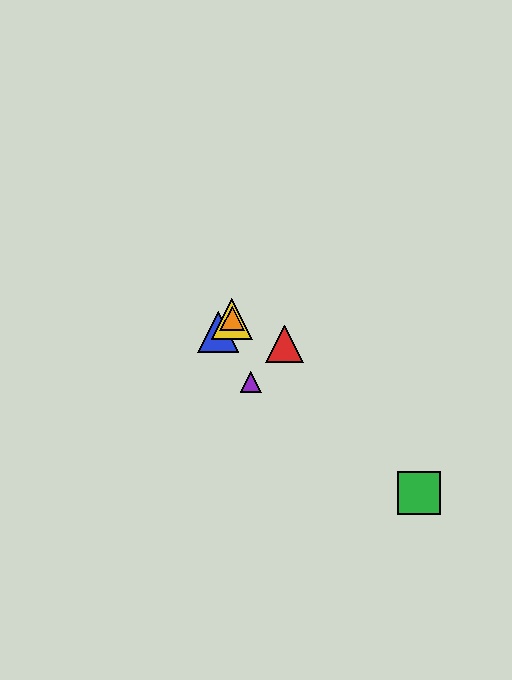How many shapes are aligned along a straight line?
3 shapes (the blue triangle, the yellow triangle, the orange triangle) are aligned along a straight line.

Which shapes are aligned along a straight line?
The blue triangle, the yellow triangle, the orange triangle are aligned along a straight line.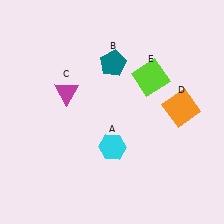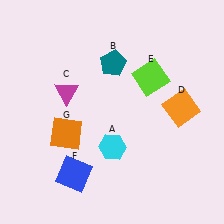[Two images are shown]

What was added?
A blue square (F), an orange square (G) were added in Image 2.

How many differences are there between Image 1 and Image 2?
There are 2 differences between the two images.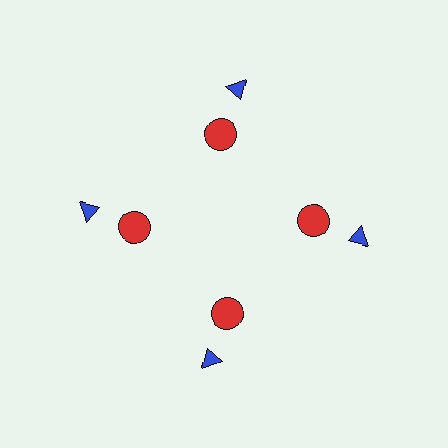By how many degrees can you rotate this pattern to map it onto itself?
The pattern maps onto itself every 90 degrees of rotation.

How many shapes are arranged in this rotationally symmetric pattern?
There are 8 shapes, arranged in 4 groups of 2.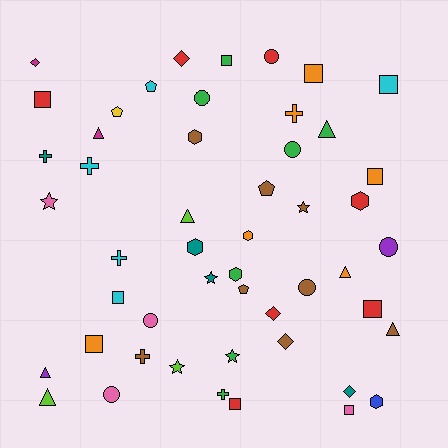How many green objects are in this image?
There are 7 green objects.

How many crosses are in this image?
There are 6 crosses.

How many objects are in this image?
There are 50 objects.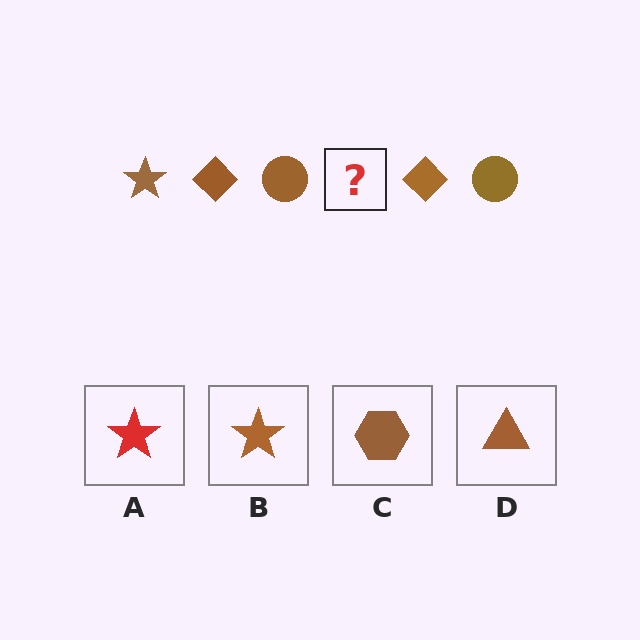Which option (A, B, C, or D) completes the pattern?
B.